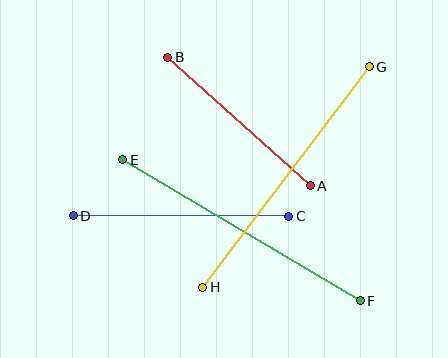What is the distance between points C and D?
The distance is approximately 215 pixels.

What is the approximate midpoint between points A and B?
The midpoint is at approximately (239, 122) pixels.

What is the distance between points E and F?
The distance is approximately 276 pixels.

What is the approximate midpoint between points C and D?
The midpoint is at approximately (181, 216) pixels.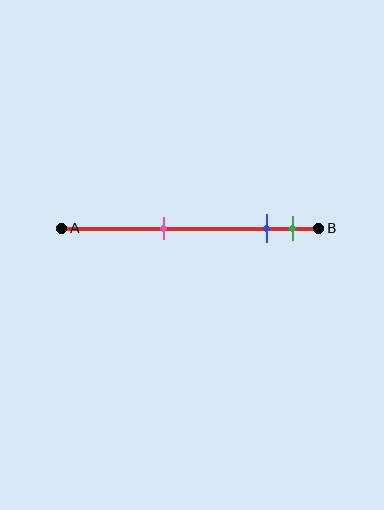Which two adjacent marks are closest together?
The blue and green marks are the closest adjacent pair.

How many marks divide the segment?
There are 3 marks dividing the segment.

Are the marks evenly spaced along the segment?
No, the marks are not evenly spaced.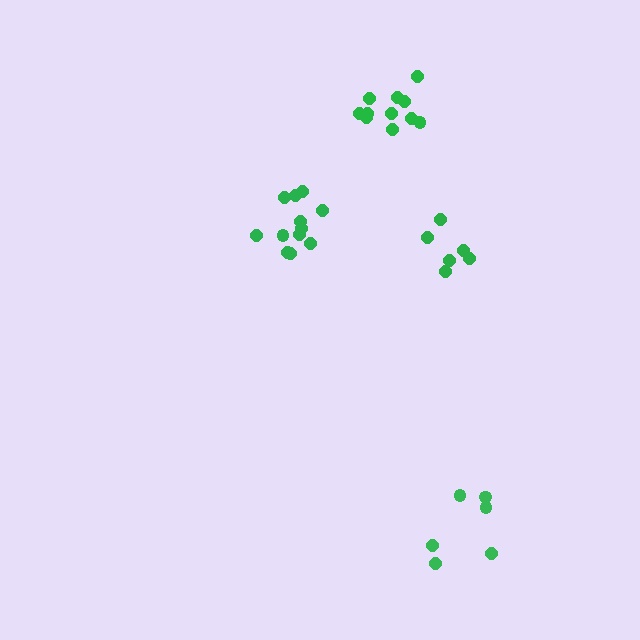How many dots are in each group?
Group 1: 12 dots, Group 2: 11 dots, Group 3: 6 dots, Group 4: 6 dots (35 total).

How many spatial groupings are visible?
There are 4 spatial groupings.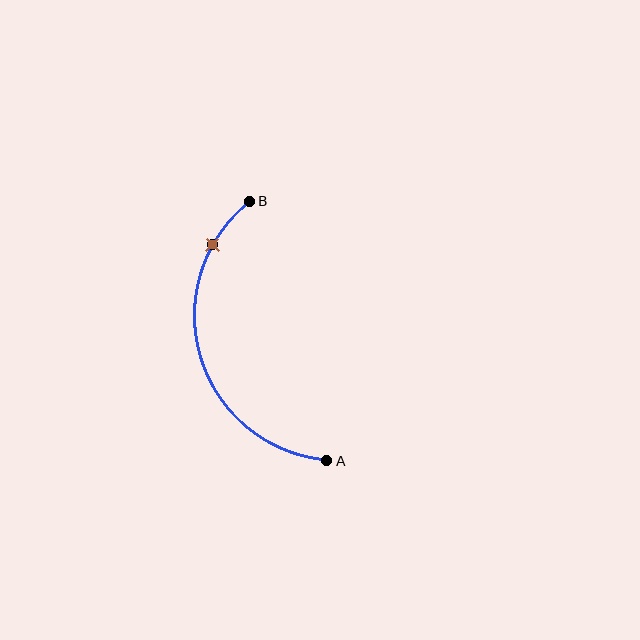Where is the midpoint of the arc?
The arc midpoint is the point on the curve farthest from the straight line joining A and B. It sits to the left of that line.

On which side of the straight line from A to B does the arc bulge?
The arc bulges to the left of the straight line connecting A and B.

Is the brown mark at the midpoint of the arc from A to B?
No. The brown mark lies on the arc but is closer to endpoint B. The arc midpoint would be at the point on the curve equidistant along the arc from both A and B.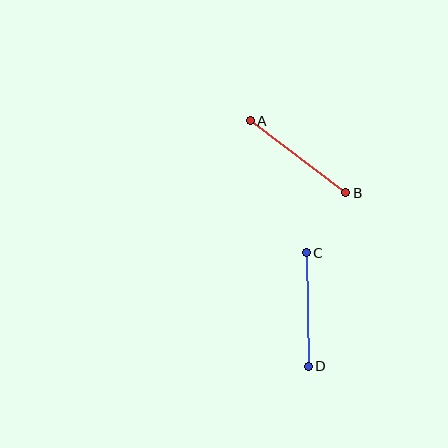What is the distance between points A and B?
The distance is approximately 120 pixels.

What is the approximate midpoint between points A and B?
The midpoint is at approximately (298, 157) pixels.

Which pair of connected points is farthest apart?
Points A and B are farthest apart.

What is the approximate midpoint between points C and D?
The midpoint is at approximately (307, 310) pixels.